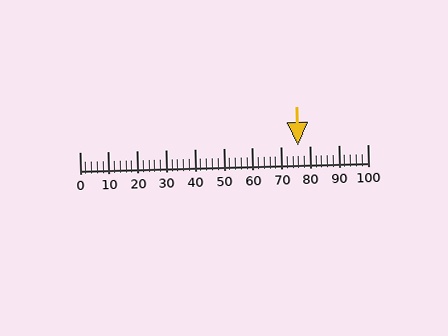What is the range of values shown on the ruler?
The ruler shows values from 0 to 100.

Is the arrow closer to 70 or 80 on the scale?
The arrow is closer to 80.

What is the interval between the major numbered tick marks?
The major tick marks are spaced 10 units apart.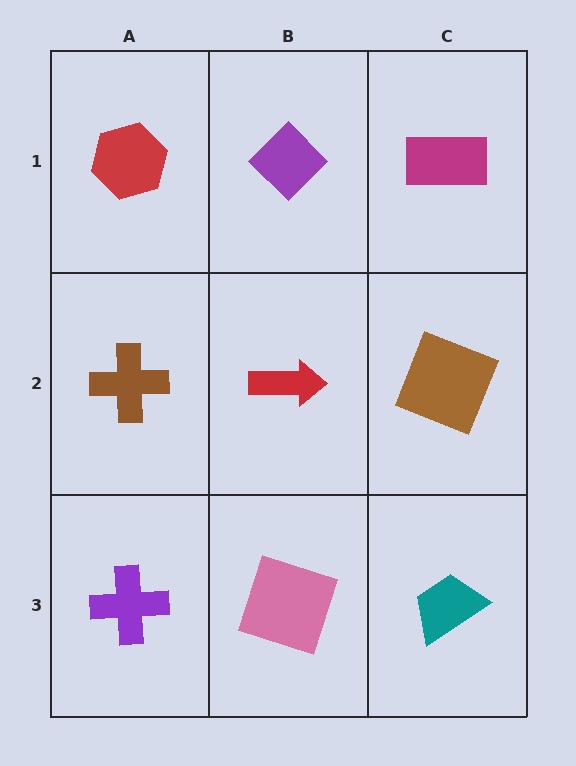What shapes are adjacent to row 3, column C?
A brown square (row 2, column C), a pink square (row 3, column B).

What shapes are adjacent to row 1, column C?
A brown square (row 2, column C), a purple diamond (row 1, column B).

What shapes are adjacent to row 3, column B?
A red arrow (row 2, column B), a purple cross (row 3, column A), a teal trapezoid (row 3, column C).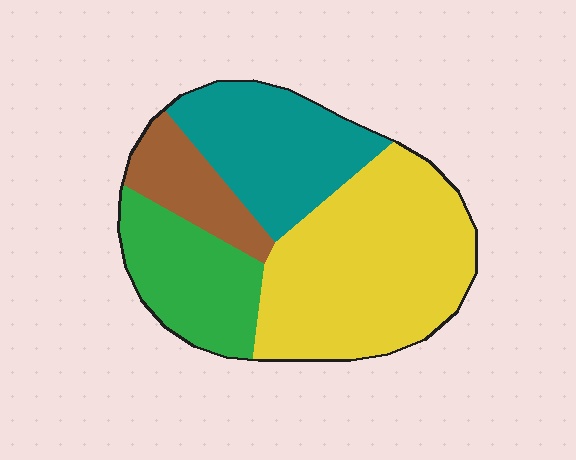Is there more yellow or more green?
Yellow.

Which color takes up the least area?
Brown, at roughly 10%.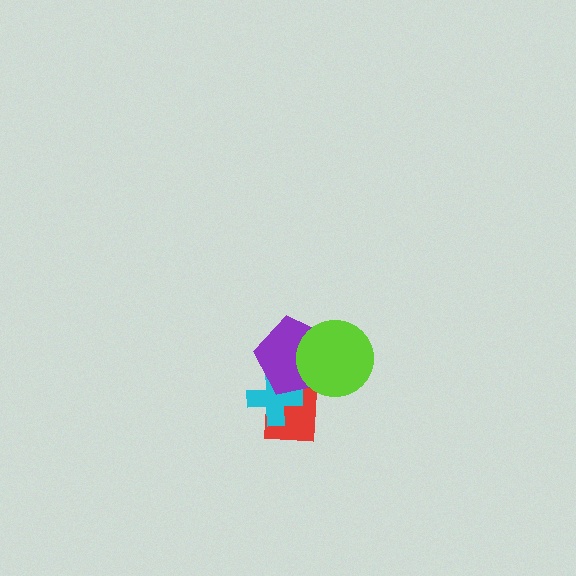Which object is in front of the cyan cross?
The purple pentagon is in front of the cyan cross.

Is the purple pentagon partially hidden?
Yes, it is partially covered by another shape.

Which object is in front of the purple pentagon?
The lime circle is in front of the purple pentagon.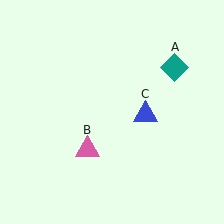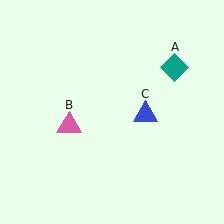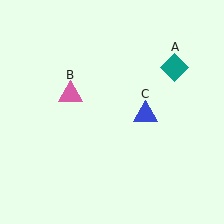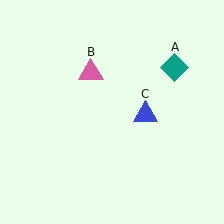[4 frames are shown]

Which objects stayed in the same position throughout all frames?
Teal diamond (object A) and blue triangle (object C) remained stationary.